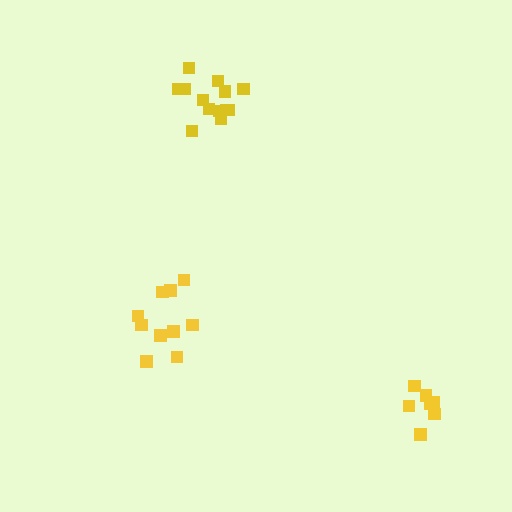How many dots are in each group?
Group 1: 13 dots, Group 2: 10 dots, Group 3: 8 dots (31 total).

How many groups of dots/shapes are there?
There are 3 groups.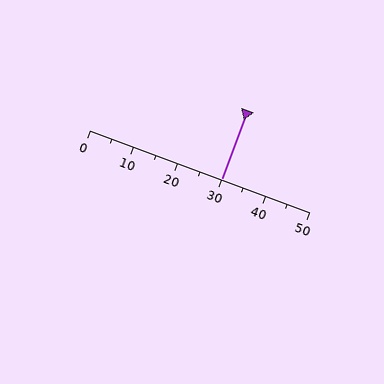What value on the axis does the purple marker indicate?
The marker indicates approximately 30.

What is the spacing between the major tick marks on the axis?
The major ticks are spaced 10 apart.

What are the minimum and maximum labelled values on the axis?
The axis runs from 0 to 50.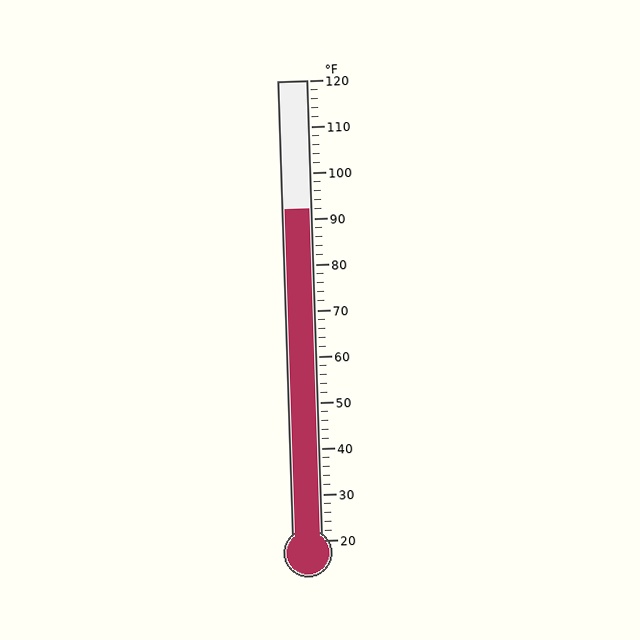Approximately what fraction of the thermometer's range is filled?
The thermometer is filled to approximately 70% of its range.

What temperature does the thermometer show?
The thermometer shows approximately 92°F.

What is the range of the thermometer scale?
The thermometer scale ranges from 20°F to 120°F.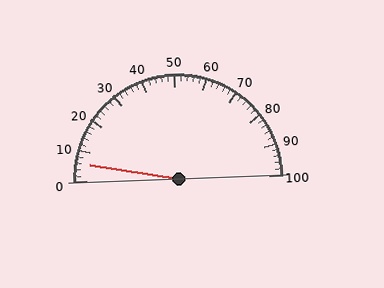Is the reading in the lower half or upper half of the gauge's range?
The reading is in the lower half of the range (0 to 100).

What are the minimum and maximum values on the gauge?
The gauge ranges from 0 to 100.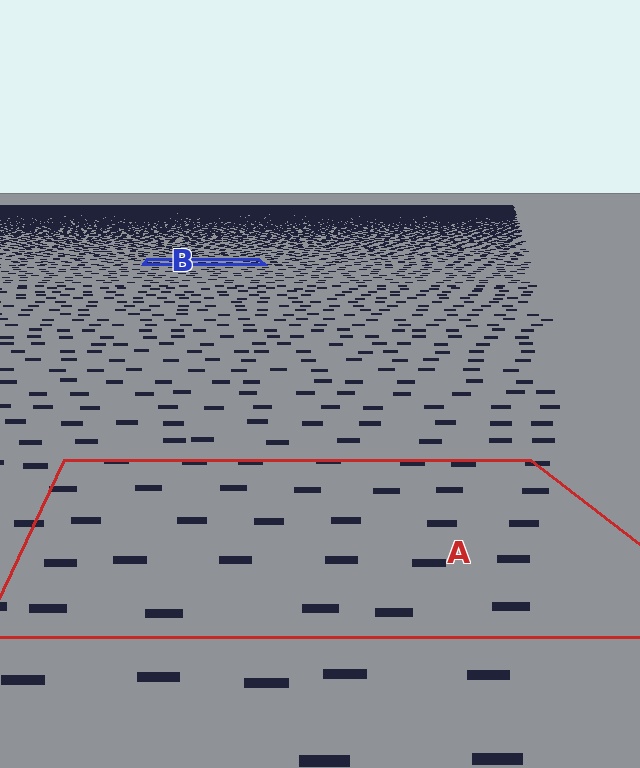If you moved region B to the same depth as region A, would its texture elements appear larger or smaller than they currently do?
They would appear larger. At a closer depth, the same texture elements are projected at a bigger on-screen size.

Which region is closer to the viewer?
Region A is closer. The texture elements there are larger and more spread out.